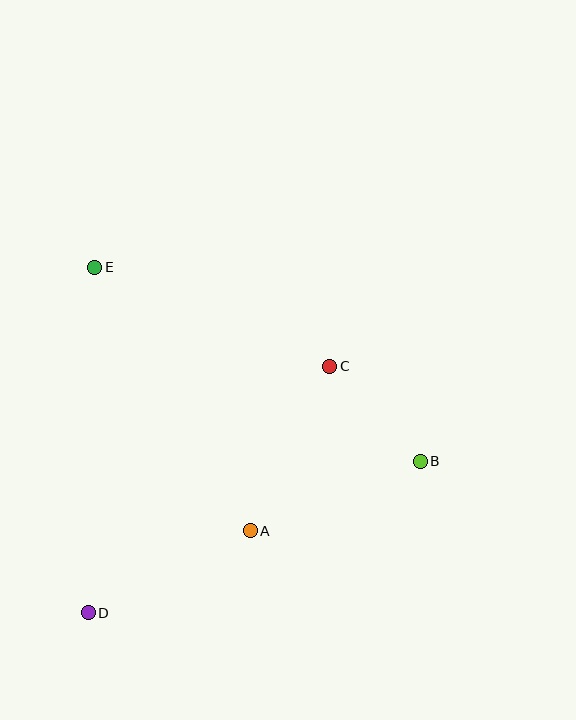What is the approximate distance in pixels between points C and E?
The distance between C and E is approximately 255 pixels.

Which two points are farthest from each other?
Points B and E are farthest from each other.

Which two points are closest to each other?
Points B and C are closest to each other.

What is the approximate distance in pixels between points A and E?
The distance between A and E is approximately 306 pixels.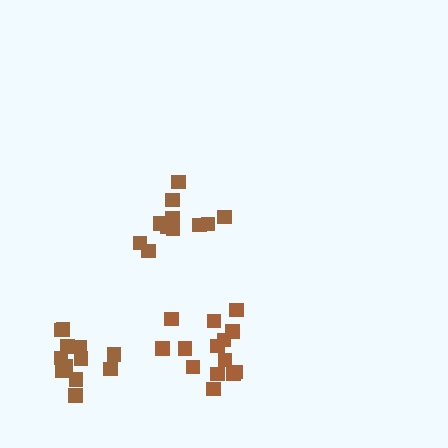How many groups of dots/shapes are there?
There are 3 groups.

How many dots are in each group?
Group 1: 12 dots, Group 2: 13 dots, Group 3: 14 dots (39 total).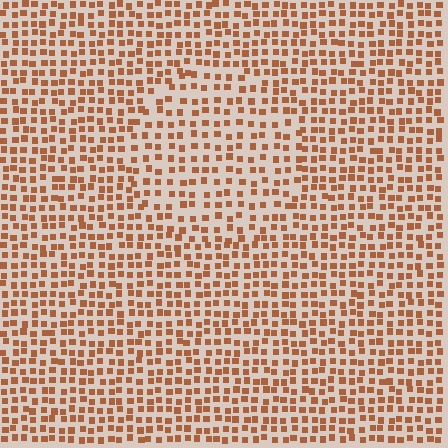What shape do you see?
I see a circle.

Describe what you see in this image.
The image contains small brown elements arranged at two different densities. A circle-shaped region is visible where the elements are less densely packed than the surrounding area.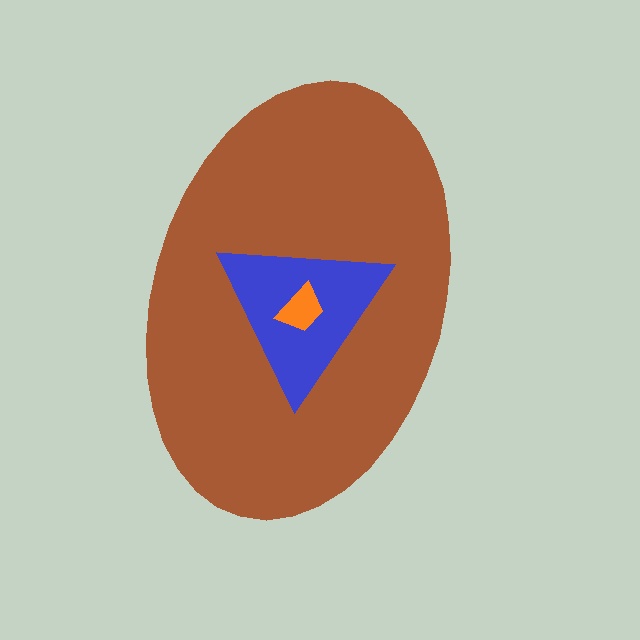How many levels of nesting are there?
3.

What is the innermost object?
The orange trapezoid.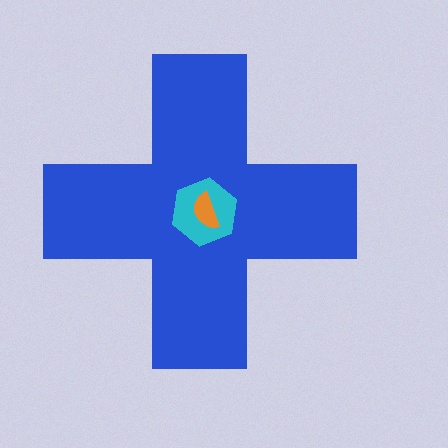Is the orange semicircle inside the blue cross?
Yes.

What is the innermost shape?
The orange semicircle.